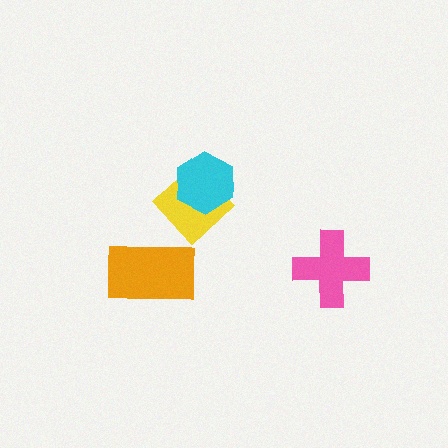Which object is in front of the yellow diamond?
The cyan hexagon is in front of the yellow diamond.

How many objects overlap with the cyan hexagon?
1 object overlaps with the cyan hexagon.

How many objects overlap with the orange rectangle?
0 objects overlap with the orange rectangle.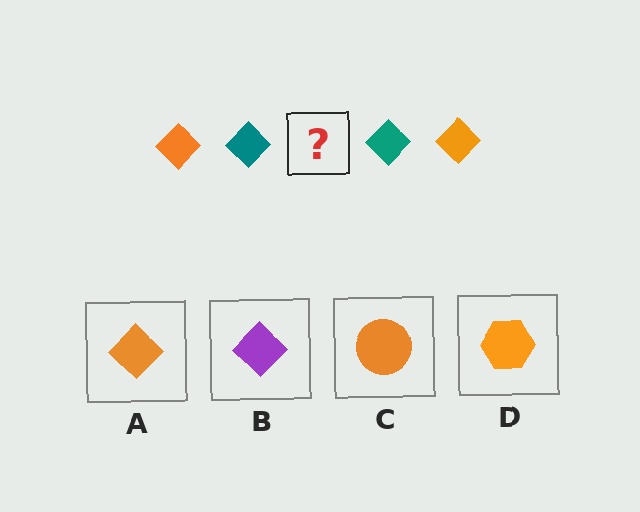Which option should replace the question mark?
Option A.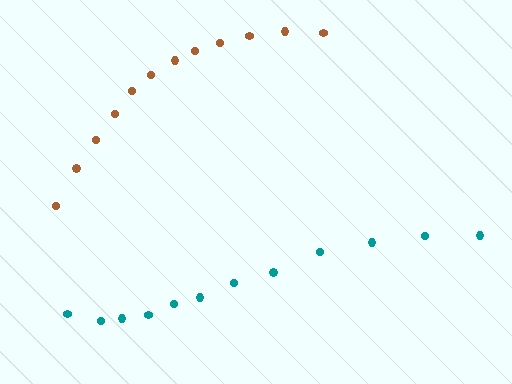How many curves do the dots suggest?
There are 2 distinct paths.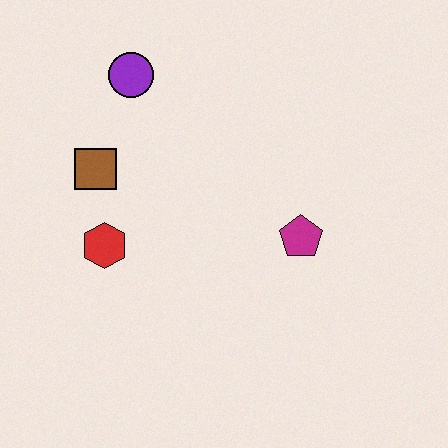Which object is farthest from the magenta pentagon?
The purple circle is farthest from the magenta pentagon.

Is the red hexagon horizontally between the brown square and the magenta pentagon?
Yes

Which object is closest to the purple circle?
The brown square is closest to the purple circle.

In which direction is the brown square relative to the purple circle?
The brown square is below the purple circle.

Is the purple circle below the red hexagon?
No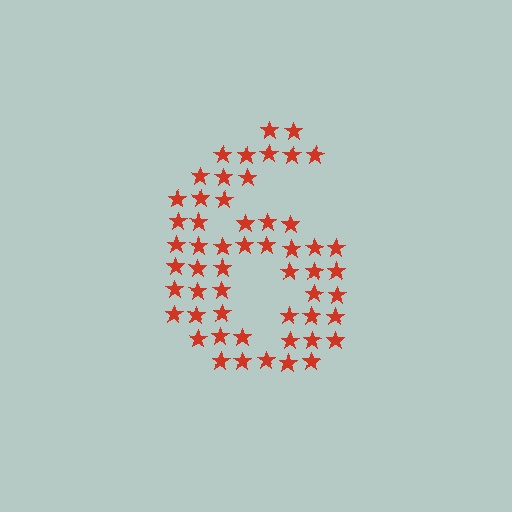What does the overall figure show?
The overall figure shows the digit 6.